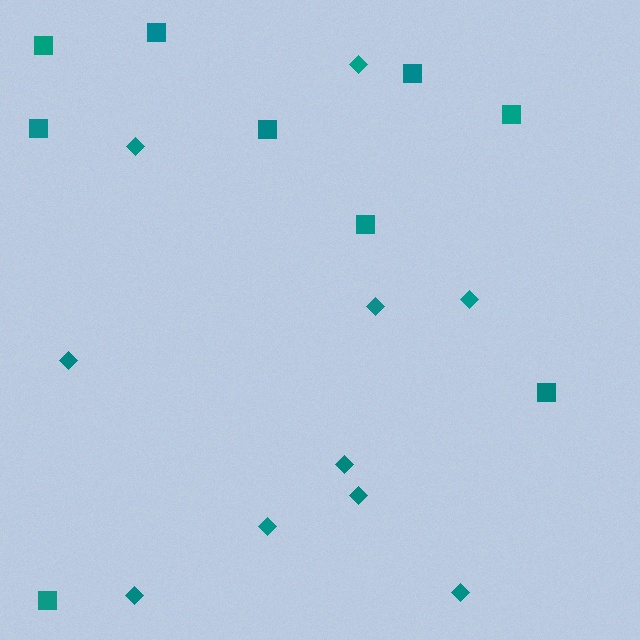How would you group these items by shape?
There are 2 groups: one group of diamonds (10) and one group of squares (9).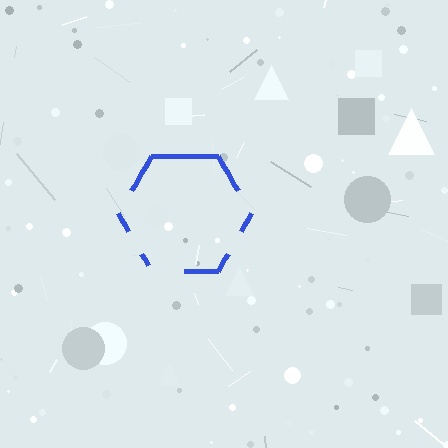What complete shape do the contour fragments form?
The contour fragments form a hexagon.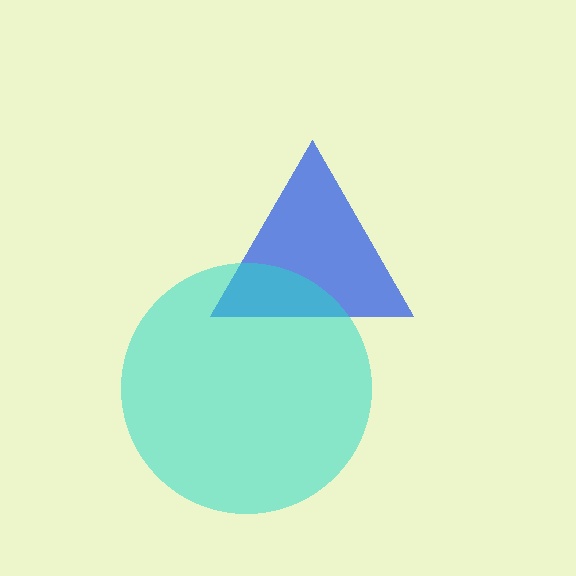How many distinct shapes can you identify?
There are 2 distinct shapes: a blue triangle, a cyan circle.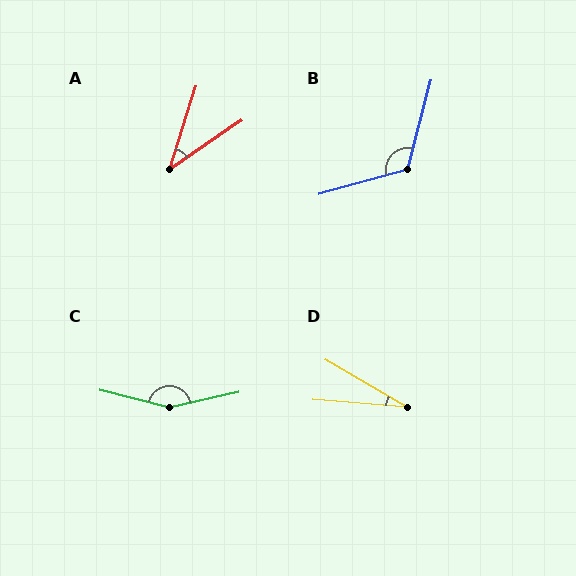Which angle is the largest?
C, at approximately 153 degrees.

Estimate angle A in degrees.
Approximately 38 degrees.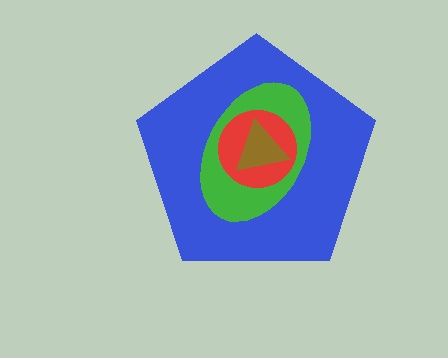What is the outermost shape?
The blue pentagon.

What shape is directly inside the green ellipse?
The red circle.